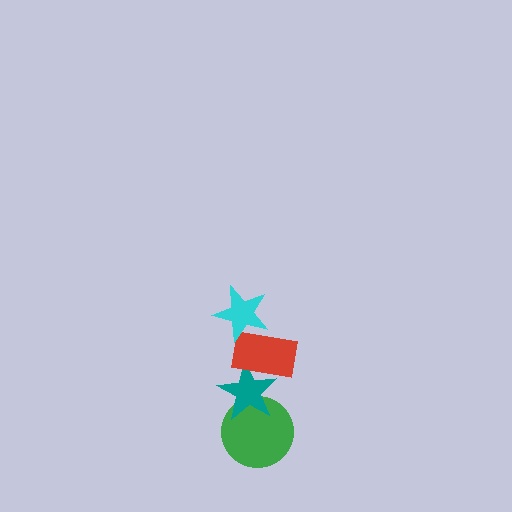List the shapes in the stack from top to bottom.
From top to bottom: the cyan star, the red rectangle, the teal star, the green circle.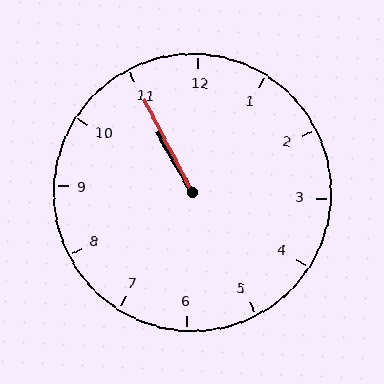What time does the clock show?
10:55.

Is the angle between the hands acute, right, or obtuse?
It is acute.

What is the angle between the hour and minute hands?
Approximately 2 degrees.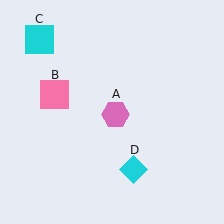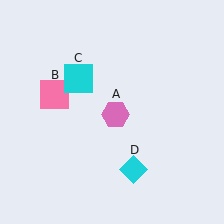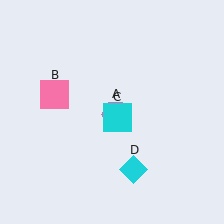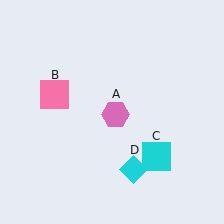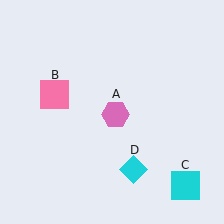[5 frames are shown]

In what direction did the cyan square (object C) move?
The cyan square (object C) moved down and to the right.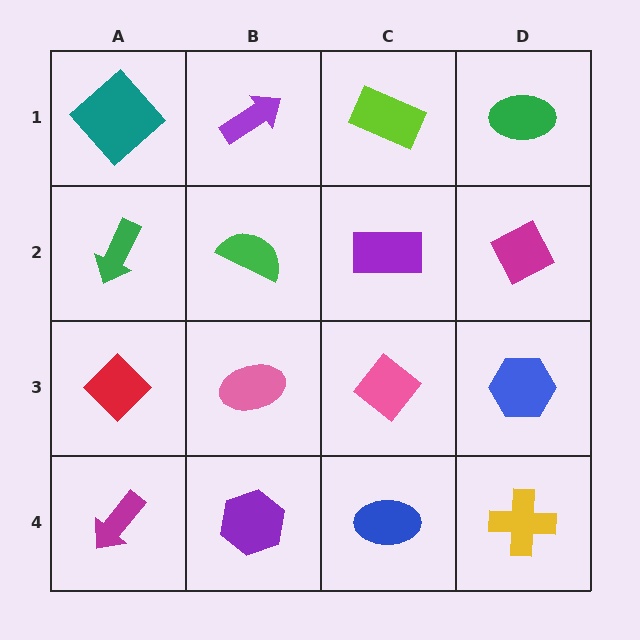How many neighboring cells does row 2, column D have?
3.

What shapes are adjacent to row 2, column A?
A teal diamond (row 1, column A), a red diamond (row 3, column A), a green semicircle (row 2, column B).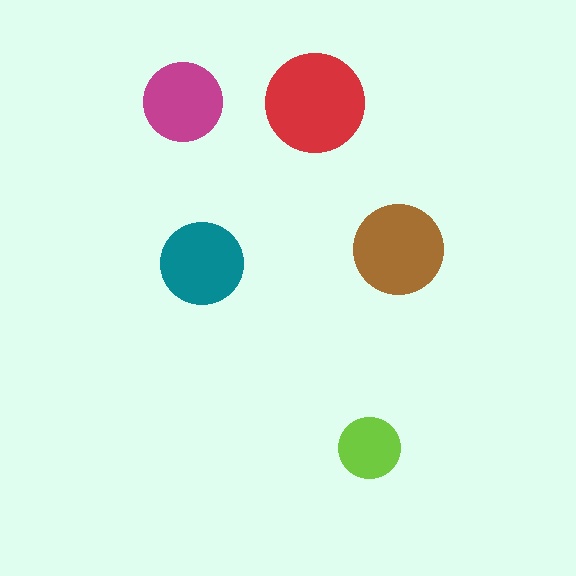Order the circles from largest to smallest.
the red one, the brown one, the teal one, the magenta one, the lime one.